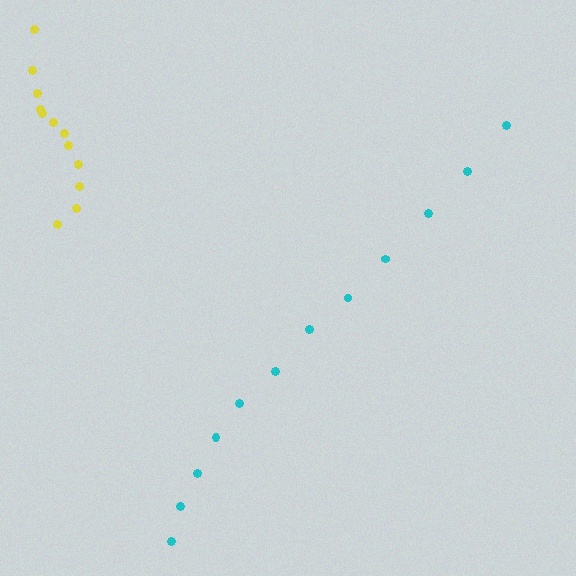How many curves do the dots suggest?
There are 2 distinct paths.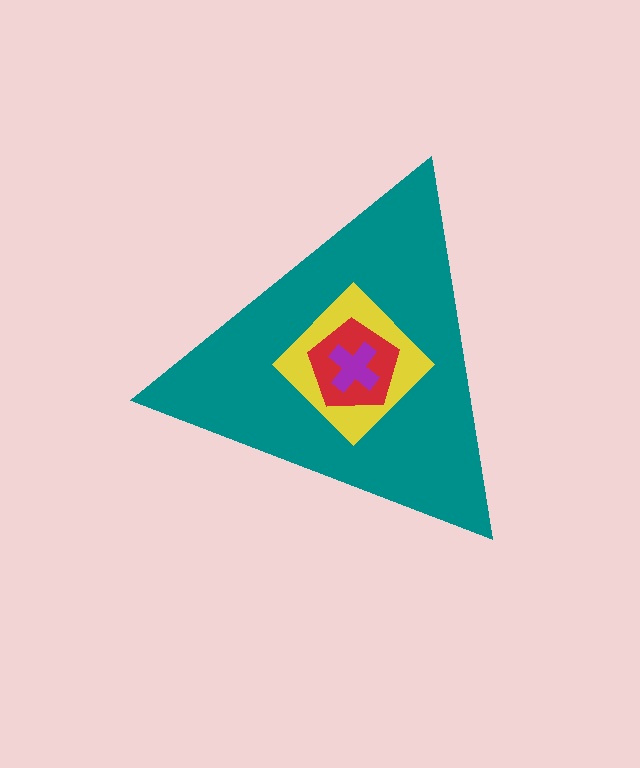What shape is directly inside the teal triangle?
The yellow diamond.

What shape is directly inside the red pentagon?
The purple cross.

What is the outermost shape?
The teal triangle.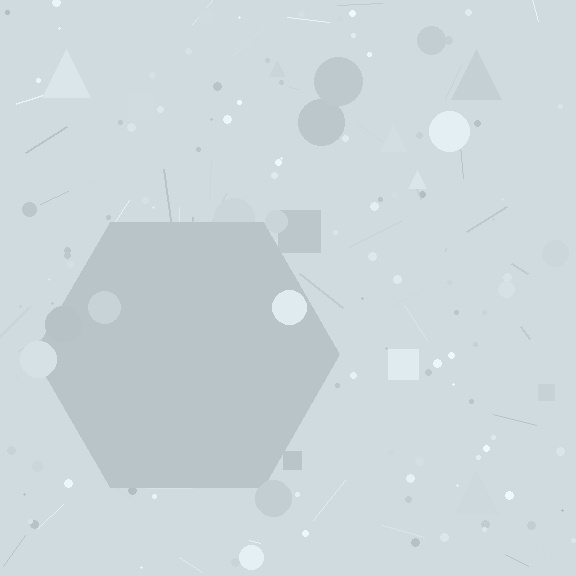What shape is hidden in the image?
A hexagon is hidden in the image.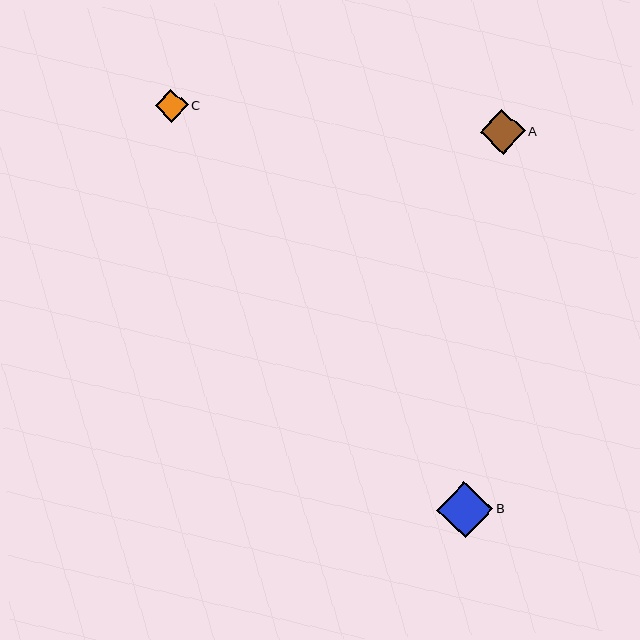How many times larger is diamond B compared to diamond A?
Diamond B is approximately 1.2 times the size of diamond A.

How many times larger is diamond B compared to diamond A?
Diamond B is approximately 1.2 times the size of diamond A.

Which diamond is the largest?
Diamond B is the largest with a size of approximately 56 pixels.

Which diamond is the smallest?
Diamond C is the smallest with a size of approximately 32 pixels.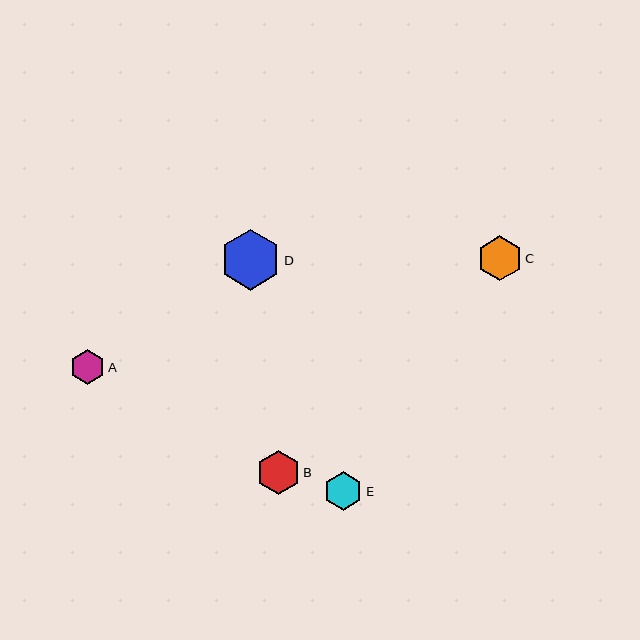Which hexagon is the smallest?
Hexagon A is the smallest with a size of approximately 34 pixels.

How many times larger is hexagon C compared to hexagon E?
Hexagon C is approximately 1.2 times the size of hexagon E.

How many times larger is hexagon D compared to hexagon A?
Hexagon D is approximately 1.8 times the size of hexagon A.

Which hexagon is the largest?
Hexagon D is the largest with a size of approximately 61 pixels.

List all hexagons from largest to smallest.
From largest to smallest: D, C, B, E, A.